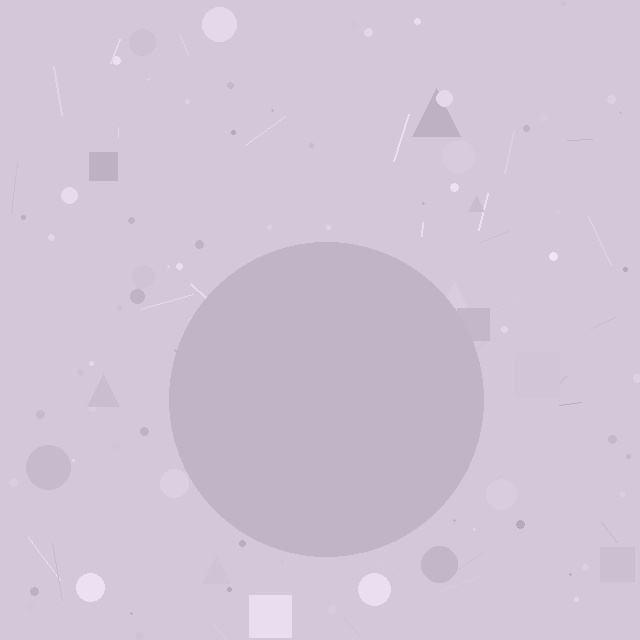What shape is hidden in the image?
A circle is hidden in the image.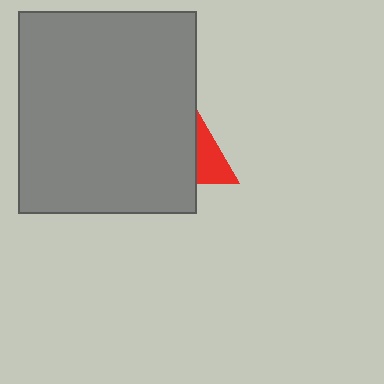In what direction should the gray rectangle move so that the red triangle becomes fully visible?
The gray rectangle should move left. That is the shortest direction to clear the overlap and leave the red triangle fully visible.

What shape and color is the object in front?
The object in front is a gray rectangle.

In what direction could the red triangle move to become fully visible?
The red triangle could move right. That would shift it out from behind the gray rectangle entirely.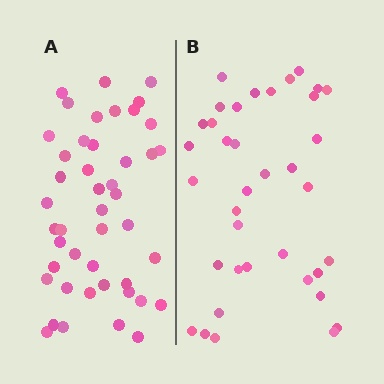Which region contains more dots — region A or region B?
Region A (the left region) has more dots.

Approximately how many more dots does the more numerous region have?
Region A has roughly 8 or so more dots than region B.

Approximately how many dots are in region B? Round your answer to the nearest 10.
About 40 dots. (The exact count is 37, which rounds to 40.)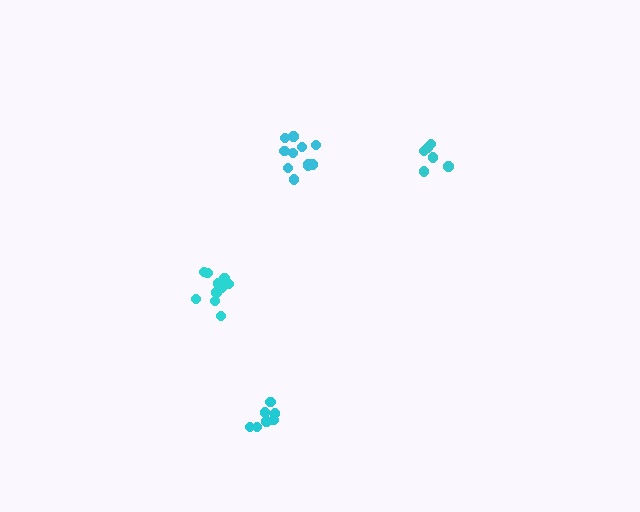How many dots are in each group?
Group 1: 7 dots, Group 2: 6 dots, Group 3: 11 dots, Group 4: 10 dots (34 total).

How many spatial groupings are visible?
There are 4 spatial groupings.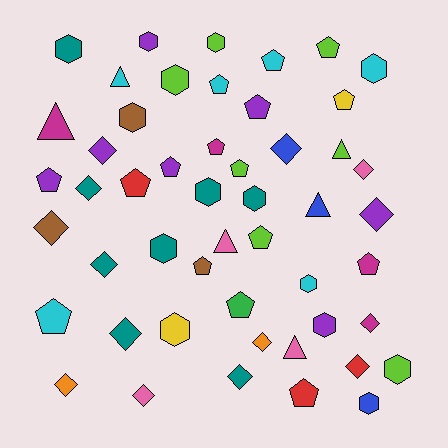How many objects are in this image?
There are 50 objects.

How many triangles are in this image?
There are 6 triangles.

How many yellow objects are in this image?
There are 2 yellow objects.